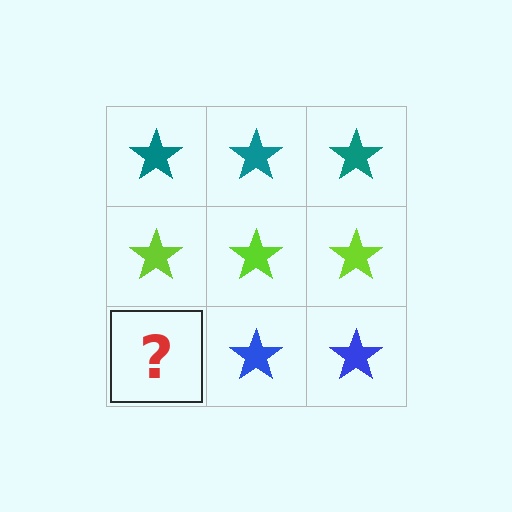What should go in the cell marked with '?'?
The missing cell should contain a blue star.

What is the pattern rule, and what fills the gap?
The rule is that each row has a consistent color. The gap should be filled with a blue star.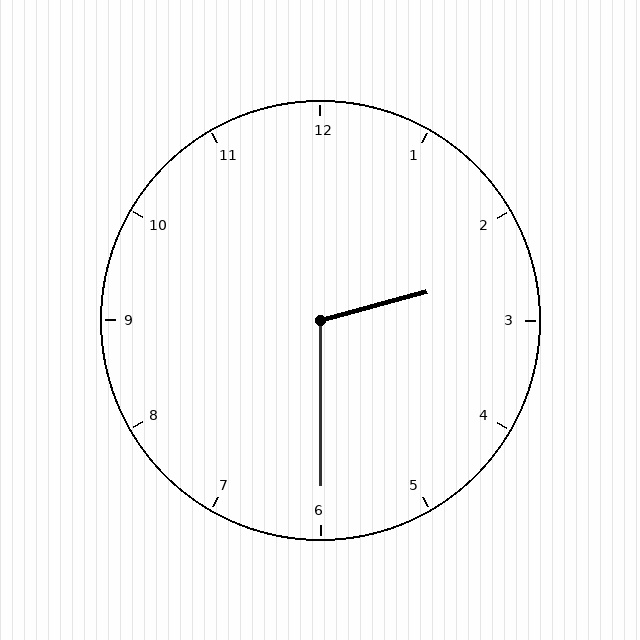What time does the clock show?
2:30.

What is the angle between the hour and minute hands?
Approximately 105 degrees.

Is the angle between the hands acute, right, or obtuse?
It is obtuse.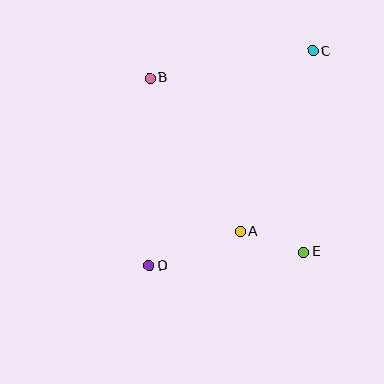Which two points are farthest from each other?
Points C and D are farthest from each other.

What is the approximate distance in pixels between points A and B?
The distance between A and B is approximately 178 pixels.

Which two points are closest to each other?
Points A and E are closest to each other.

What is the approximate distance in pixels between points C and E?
The distance between C and E is approximately 202 pixels.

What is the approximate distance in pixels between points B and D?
The distance between B and D is approximately 188 pixels.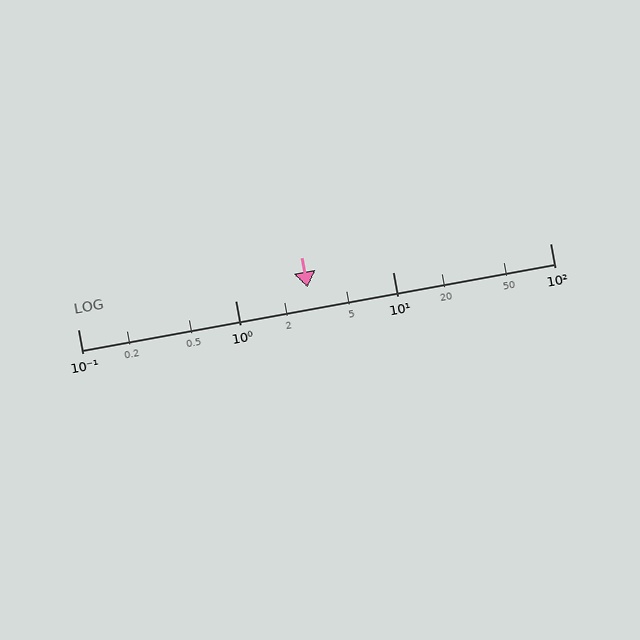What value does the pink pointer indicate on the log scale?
The pointer indicates approximately 2.9.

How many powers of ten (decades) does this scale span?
The scale spans 3 decades, from 0.1 to 100.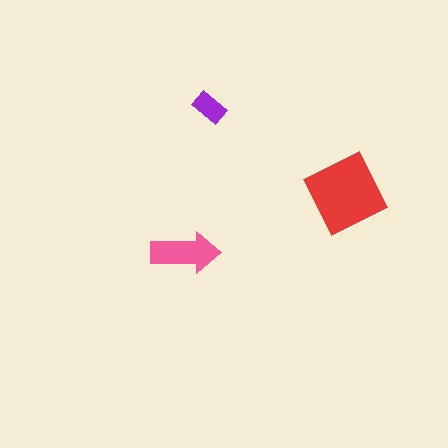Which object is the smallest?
The purple rectangle.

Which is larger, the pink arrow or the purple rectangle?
The pink arrow.